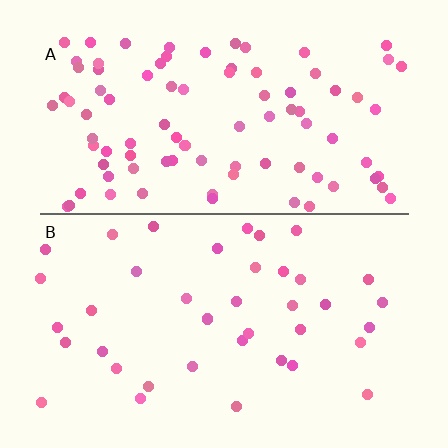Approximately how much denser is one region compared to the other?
Approximately 2.3× — region A over region B.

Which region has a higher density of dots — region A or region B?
A (the top).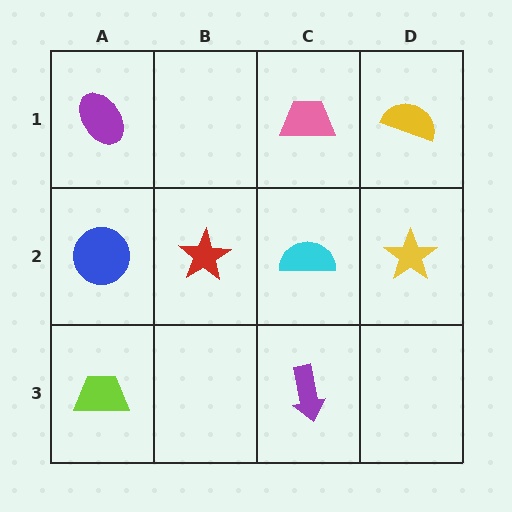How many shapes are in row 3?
2 shapes.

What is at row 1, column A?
A purple ellipse.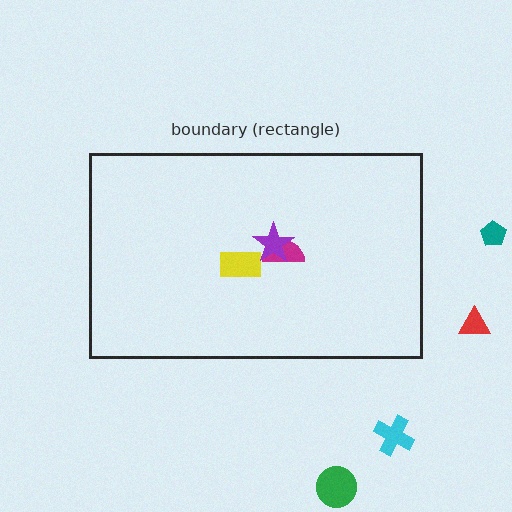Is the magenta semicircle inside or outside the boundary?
Inside.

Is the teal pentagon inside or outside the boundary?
Outside.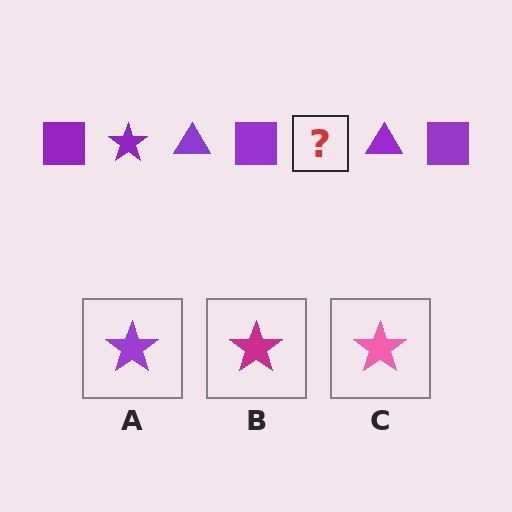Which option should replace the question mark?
Option A.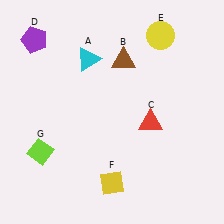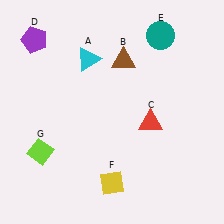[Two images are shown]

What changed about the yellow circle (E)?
In Image 1, E is yellow. In Image 2, it changed to teal.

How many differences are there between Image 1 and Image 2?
There is 1 difference between the two images.